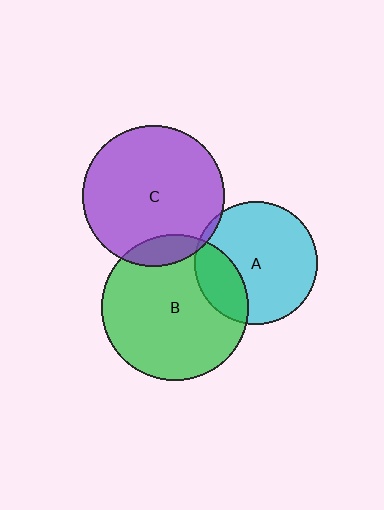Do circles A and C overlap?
Yes.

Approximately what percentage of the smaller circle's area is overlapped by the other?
Approximately 5%.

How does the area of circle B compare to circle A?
Approximately 1.4 times.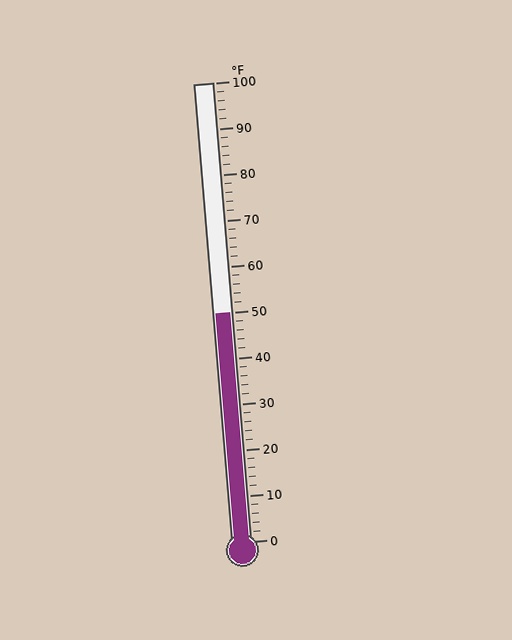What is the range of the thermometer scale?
The thermometer scale ranges from 0°F to 100°F.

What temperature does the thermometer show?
The thermometer shows approximately 50°F.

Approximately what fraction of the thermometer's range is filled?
The thermometer is filled to approximately 50% of its range.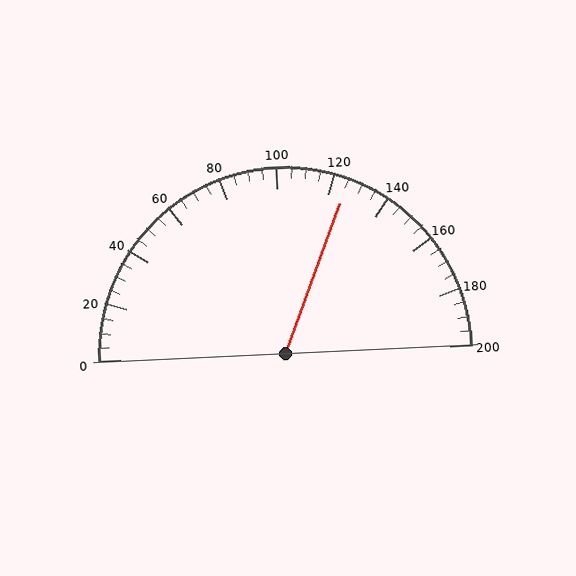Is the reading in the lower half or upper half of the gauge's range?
The reading is in the upper half of the range (0 to 200).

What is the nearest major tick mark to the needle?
The nearest major tick mark is 120.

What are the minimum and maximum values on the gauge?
The gauge ranges from 0 to 200.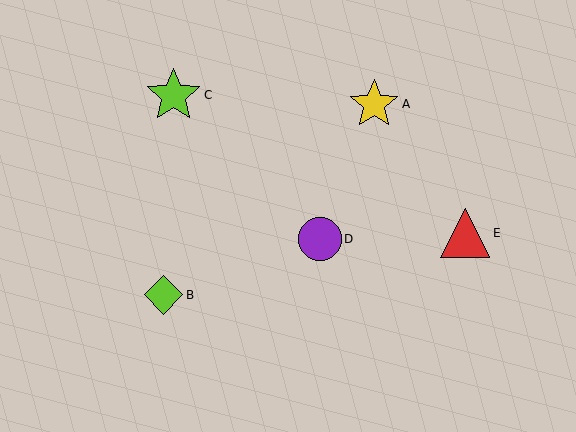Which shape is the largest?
The lime star (labeled C) is the largest.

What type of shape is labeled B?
Shape B is a lime diamond.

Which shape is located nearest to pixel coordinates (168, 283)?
The lime diamond (labeled B) at (163, 295) is nearest to that location.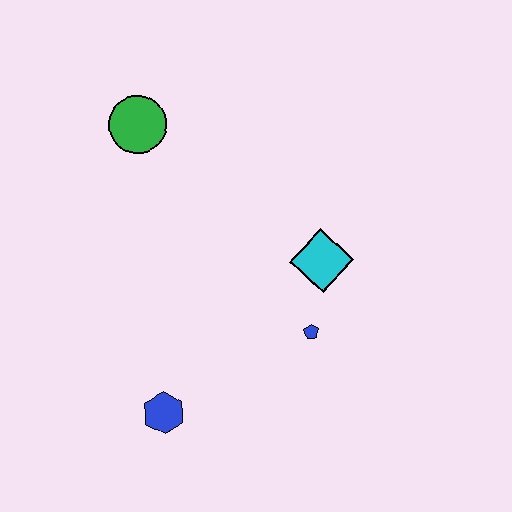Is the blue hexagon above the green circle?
No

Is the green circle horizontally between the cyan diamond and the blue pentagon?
No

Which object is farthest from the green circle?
The blue hexagon is farthest from the green circle.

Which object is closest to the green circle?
The cyan diamond is closest to the green circle.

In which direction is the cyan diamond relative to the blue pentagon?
The cyan diamond is above the blue pentagon.